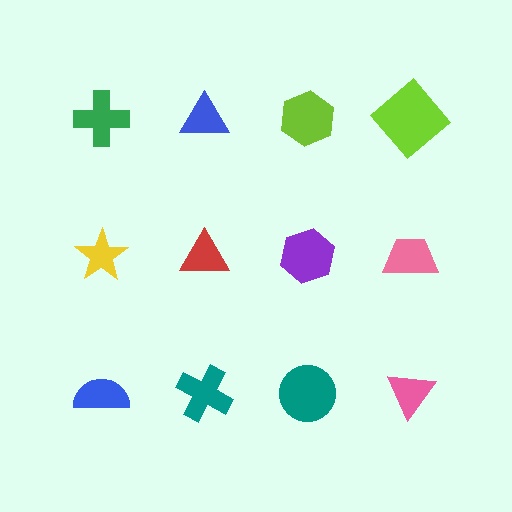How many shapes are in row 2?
4 shapes.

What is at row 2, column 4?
A pink trapezoid.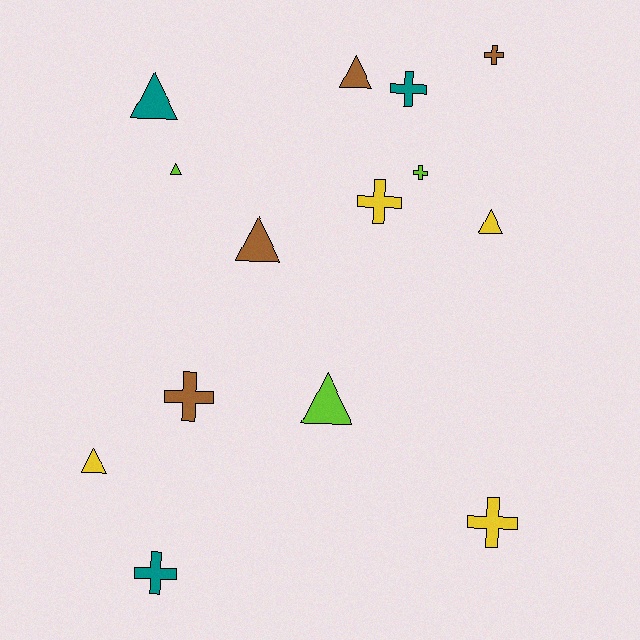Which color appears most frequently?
Brown, with 4 objects.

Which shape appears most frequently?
Triangle, with 7 objects.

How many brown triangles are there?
There are 2 brown triangles.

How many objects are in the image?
There are 14 objects.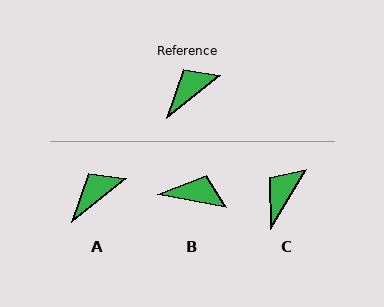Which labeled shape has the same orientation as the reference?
A.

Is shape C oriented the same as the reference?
No, it is off by about 20 degrees.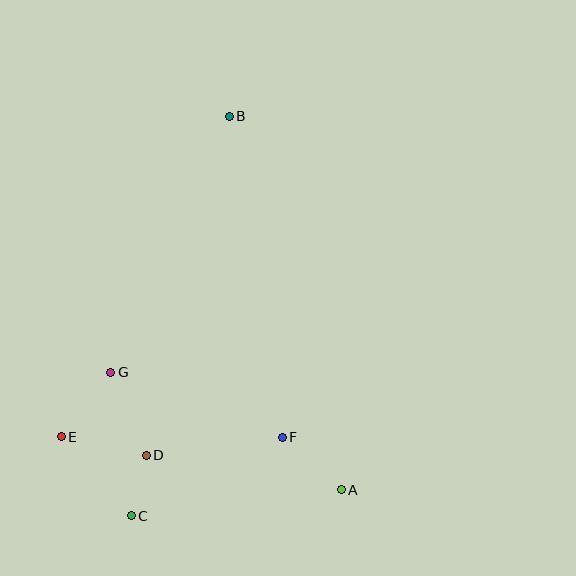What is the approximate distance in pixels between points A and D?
The distance between A and D is approximately 198 pixels.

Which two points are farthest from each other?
Points B and C are farthest from each other.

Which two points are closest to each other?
Points C and D are closest to each other.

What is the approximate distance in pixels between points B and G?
The distance between B and G is approximately 282 pixels.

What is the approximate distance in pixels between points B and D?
The distance between B and D is approximately 349 pixels.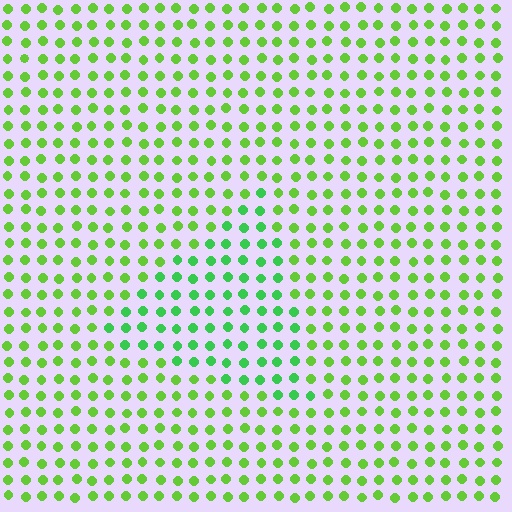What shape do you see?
I see a triangle.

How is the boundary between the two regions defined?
The boundary is defined purely by a slight shift in hue (about 29 degrees). Spacing, size, and orientation are identical on both sides.